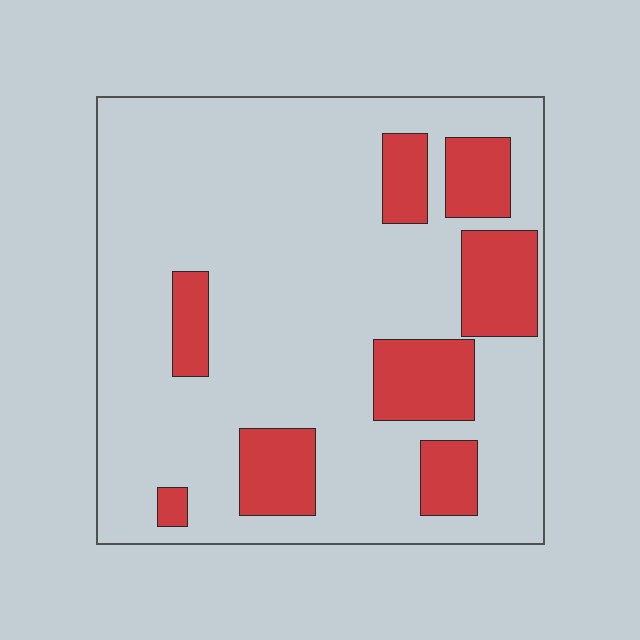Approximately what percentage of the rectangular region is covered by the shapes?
Approximately 20%.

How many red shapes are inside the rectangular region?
8.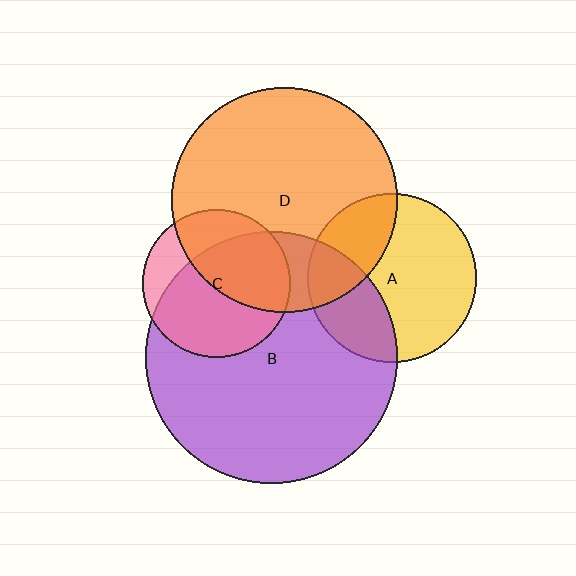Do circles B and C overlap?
Yes.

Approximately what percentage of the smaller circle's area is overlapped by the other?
Approximately 70%.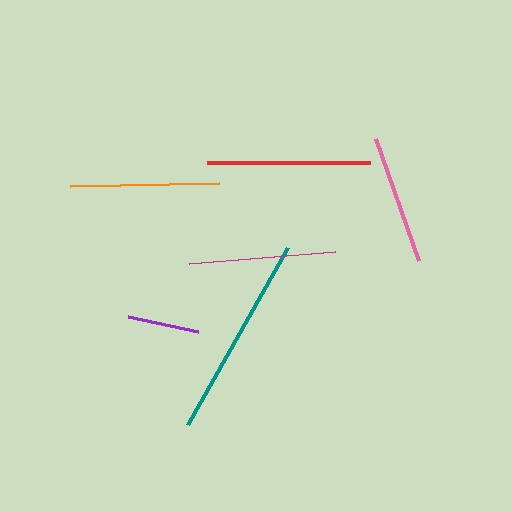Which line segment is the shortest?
The purple line is the shortest at approximately 72 pixels.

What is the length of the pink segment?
The pink segment is approximately 130 pixels long.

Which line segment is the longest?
The teal line is the longest at approximately 204 pixels.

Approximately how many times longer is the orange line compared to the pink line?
The orange line is approximately 1.2 times the length of the pink line.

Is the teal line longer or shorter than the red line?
The teal line is longer than the red line.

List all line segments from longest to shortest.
From longest to shortest: teal, red, orange, magenta, pink, purple.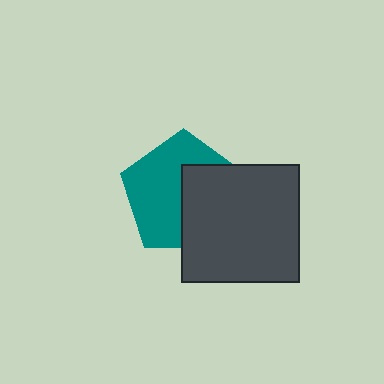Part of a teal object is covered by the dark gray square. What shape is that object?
It is a pentagon.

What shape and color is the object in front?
The object in front is a dark gray square.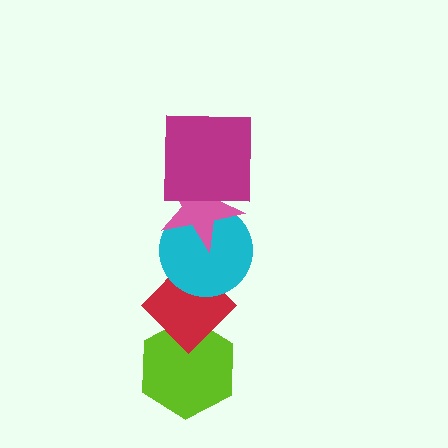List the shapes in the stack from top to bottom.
From top to bottom: the magenta square, the pink star, the cyan circle, the red diamond, the lime hexagon.